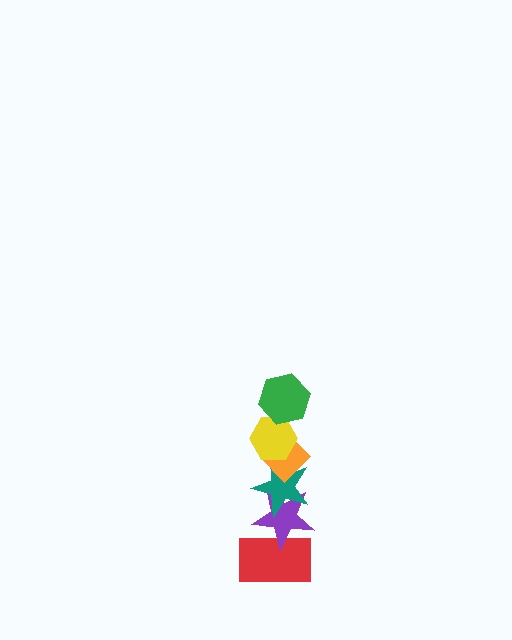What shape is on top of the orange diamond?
The yellow hexagon is on top of the orange diamond.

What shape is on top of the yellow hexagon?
The green hexagon is on top of the yellow hexagon.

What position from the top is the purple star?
The purple star is 5th from the top.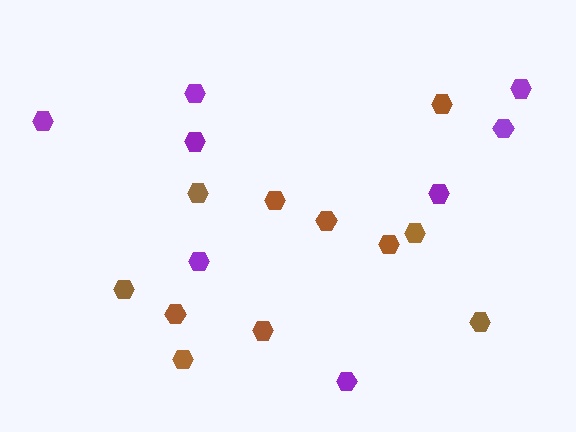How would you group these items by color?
There are 2 groups: one group of purple hexagons (8) and one group of brown hexagons (11).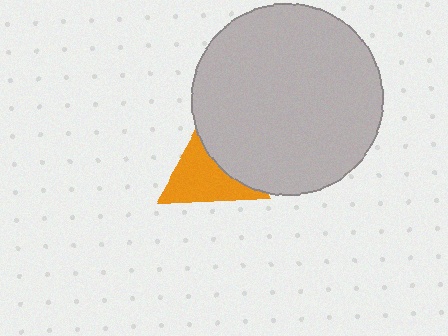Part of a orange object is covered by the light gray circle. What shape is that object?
It is a triangle.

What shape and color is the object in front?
The object in front is a light gray circle.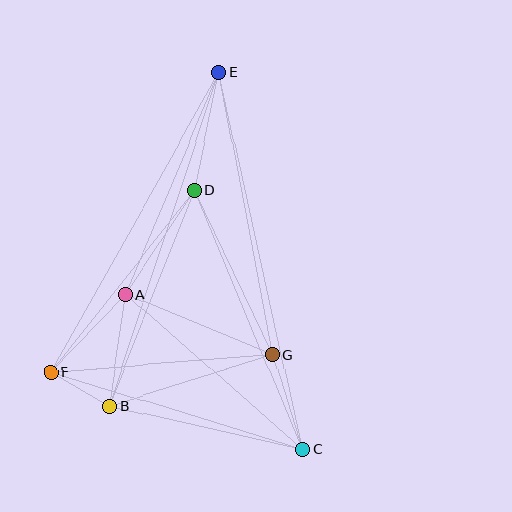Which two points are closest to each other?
Points B and F are closest to each other.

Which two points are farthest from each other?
Points C and E are farthest from each other.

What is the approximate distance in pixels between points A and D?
The distance between A and D is approximately 124 pixels.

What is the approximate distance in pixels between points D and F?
The distance between D and F is approximately 231 pixels.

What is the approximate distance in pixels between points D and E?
The distance between D and E is approximately 121 pixels.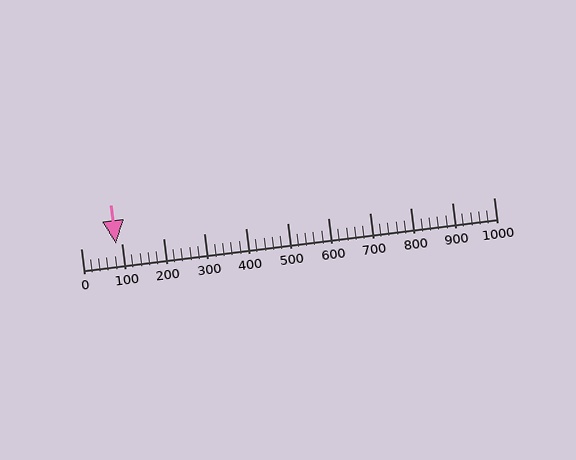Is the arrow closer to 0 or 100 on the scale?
The arrow is closer to 100.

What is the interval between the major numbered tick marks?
The major tick marks are spaced 100 units apart.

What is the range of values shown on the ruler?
The ruler shows values from 0 to 1000.